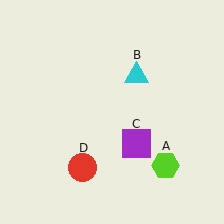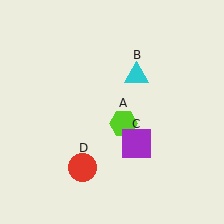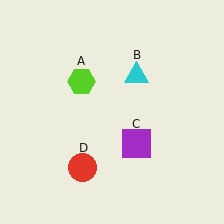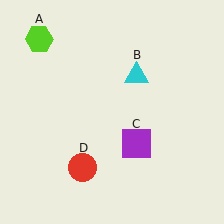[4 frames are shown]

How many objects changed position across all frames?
1 object changed position: lime hexagon (object A).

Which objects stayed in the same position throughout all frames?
Cyan triangle (object B) and purple square (object C) and red circle (object D) remained stationary.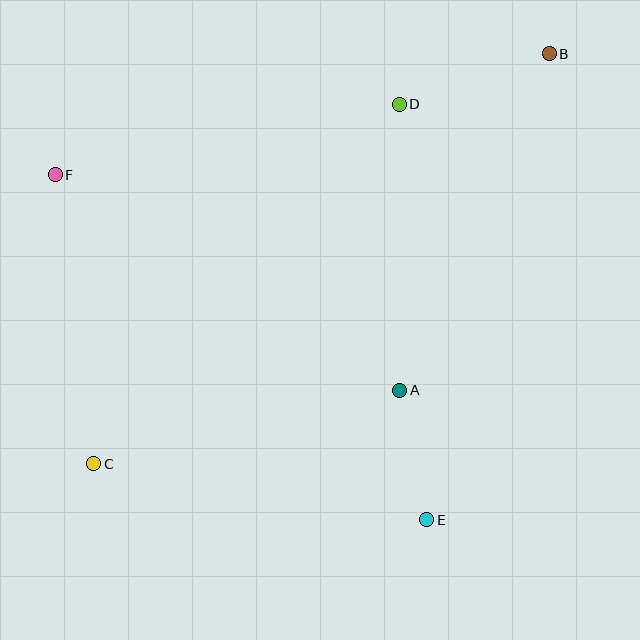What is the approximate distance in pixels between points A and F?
The distance between A and F is approximately 407 pixels.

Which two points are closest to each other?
Points A and E are closest to each other.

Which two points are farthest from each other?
Points B and C are farthest from each other.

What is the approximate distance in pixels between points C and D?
The distance between C and D is approximately 472 pixels.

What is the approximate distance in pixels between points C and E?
The distance between C and E is approximately 337 pixels.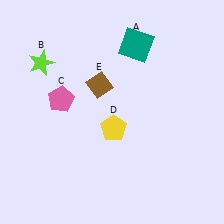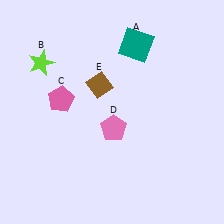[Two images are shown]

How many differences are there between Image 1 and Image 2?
There is 1 difference between the two images.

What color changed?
The pentagon (D) changed from yellow in Image 1 to pink in Image 2.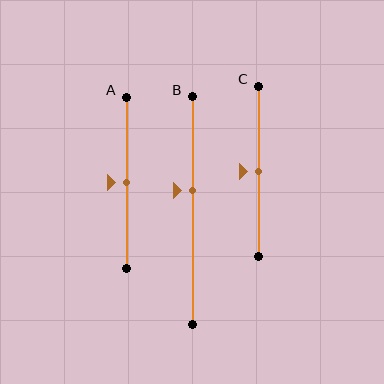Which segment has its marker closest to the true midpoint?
Segment A has its marker closest to the true midpoint.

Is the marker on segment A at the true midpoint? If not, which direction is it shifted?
Yes, the marker on segment A is at the true midpoint.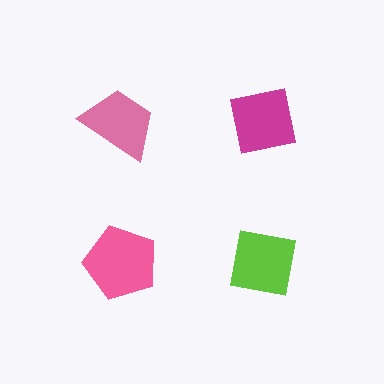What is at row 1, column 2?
A magenta square.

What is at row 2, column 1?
A pink pentagon.